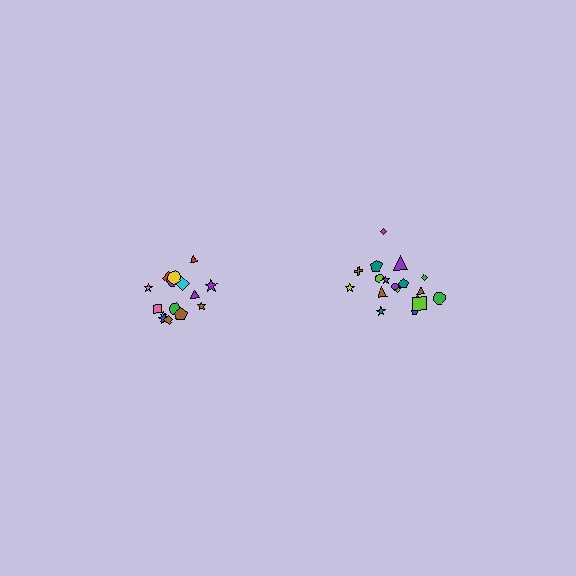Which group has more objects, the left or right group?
The right group.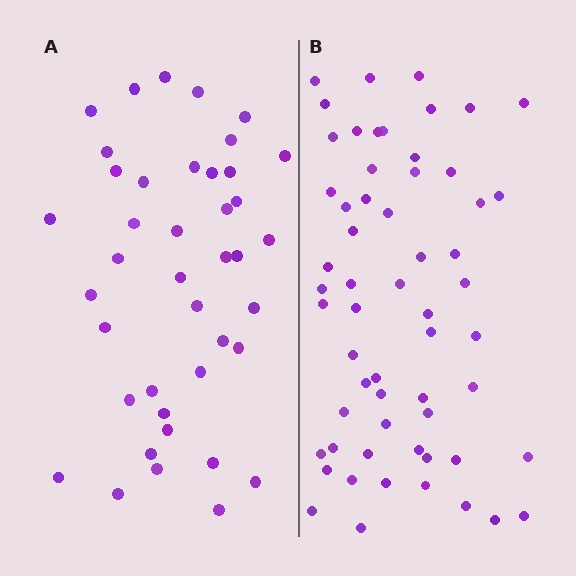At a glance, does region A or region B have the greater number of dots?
Region B (the right region) has more dots.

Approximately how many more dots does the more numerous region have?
Region B has approximately 20 more dots than region A.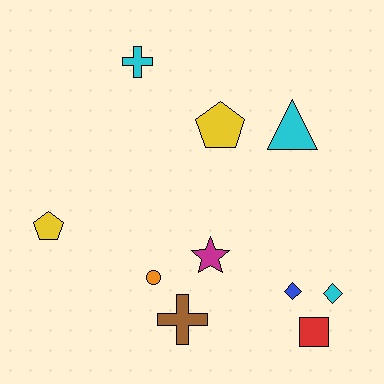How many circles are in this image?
There is 1 circle.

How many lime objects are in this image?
There are no lime objects.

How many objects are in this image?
There are 10 objects.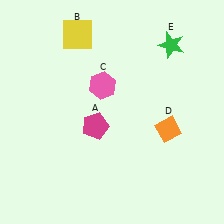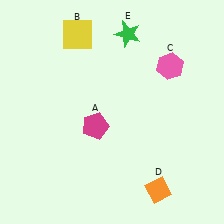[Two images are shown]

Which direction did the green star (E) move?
The green star (E) moved left.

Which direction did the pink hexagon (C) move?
The pink hexagon (C) moved right.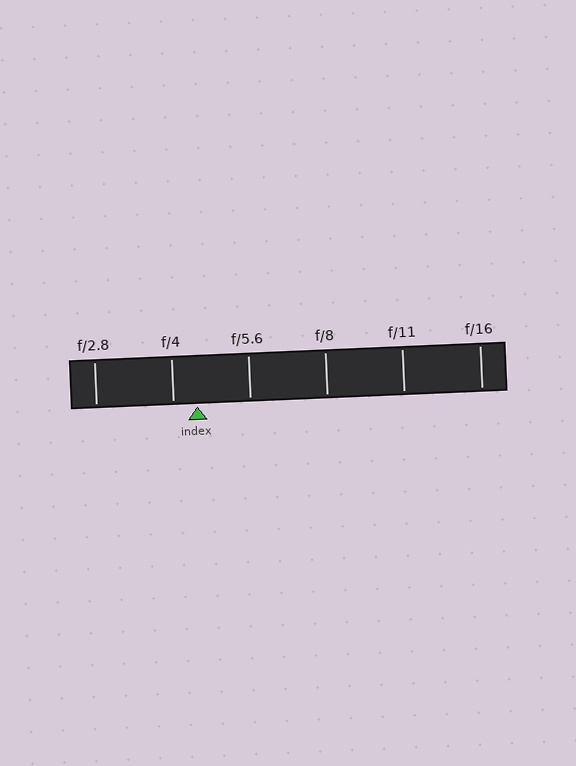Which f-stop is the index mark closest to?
The index mark is closest to f/4.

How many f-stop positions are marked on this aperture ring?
There are 6 f-stop positions marked.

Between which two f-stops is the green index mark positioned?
The index mark is between f/4 and f/5.6.